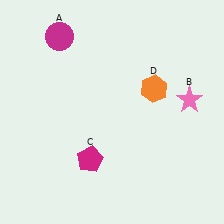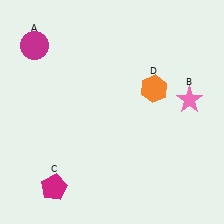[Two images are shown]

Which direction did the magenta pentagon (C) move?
The magenta pentagon (C) moved left.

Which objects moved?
The objects that moved are: the magenta circle (A), the magenta pentagon (C).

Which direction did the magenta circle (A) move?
The magenta circle (A) moved left.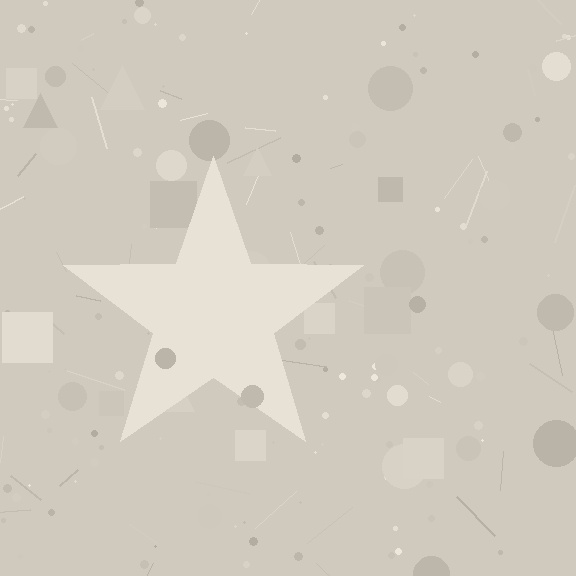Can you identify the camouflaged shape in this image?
The camouflaged shape is a star.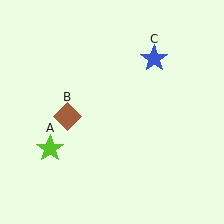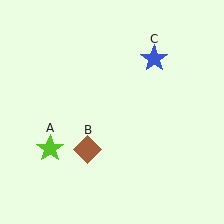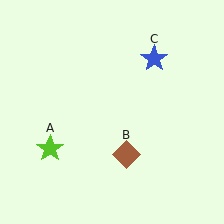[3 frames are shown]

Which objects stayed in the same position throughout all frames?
Lime star (object A) and blue star (object C) remained stationary.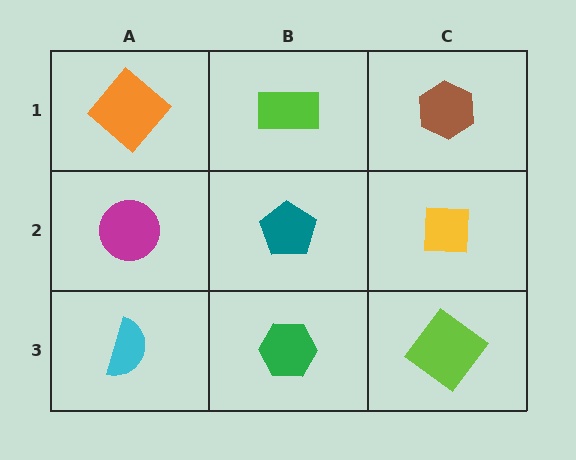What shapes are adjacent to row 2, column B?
A lime rectangle (row 1, column B), a green hexagon (row 3, column B), a magenta circle (row 2, column A), a yellow square (row 2, column C).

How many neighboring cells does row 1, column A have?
2.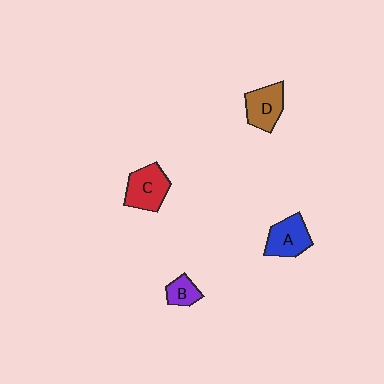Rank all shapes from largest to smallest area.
From largest to smallest: C (red), A (blue), D (brown), B (purple).